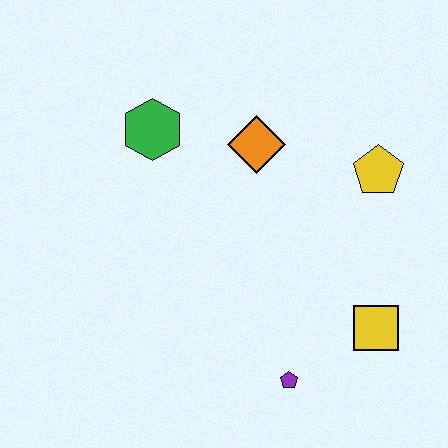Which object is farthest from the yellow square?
The green hexagon is farthest from the yellow square.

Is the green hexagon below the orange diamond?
No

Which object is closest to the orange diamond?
The green hexagon is closest to the orange diamond.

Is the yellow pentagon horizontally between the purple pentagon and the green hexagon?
No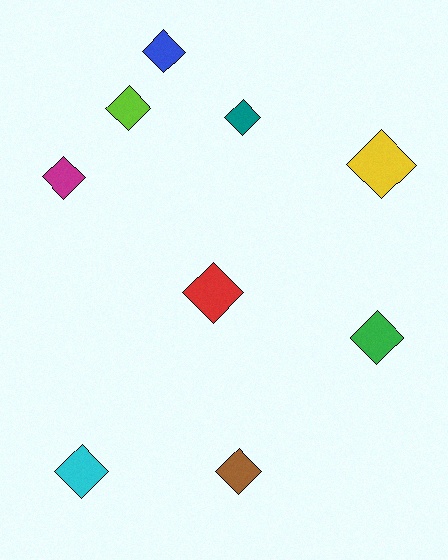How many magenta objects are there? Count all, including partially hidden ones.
There is 1 magenta object.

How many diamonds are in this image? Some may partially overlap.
There are 9 diamonds.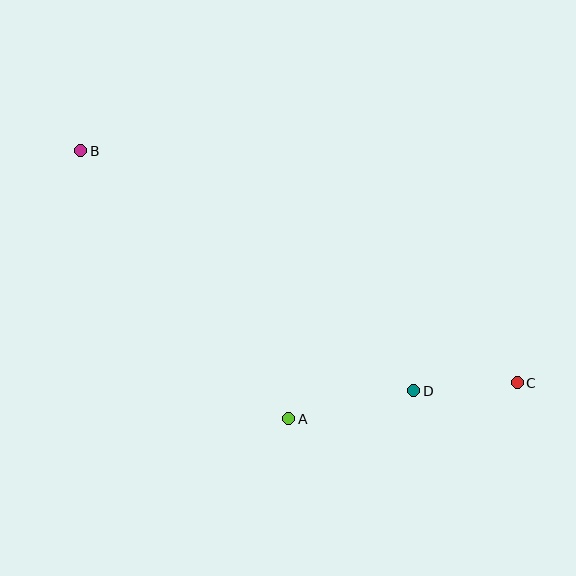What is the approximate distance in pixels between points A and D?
The distance between A and D is approximately 128 pixels.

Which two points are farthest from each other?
Points B and C are farthest from each other.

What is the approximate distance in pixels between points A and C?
The distance between A and C is approximately 231 pixels.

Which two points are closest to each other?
Points C and D are closest to each other.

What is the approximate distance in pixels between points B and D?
The distance between B and D is approximately 411 pixels.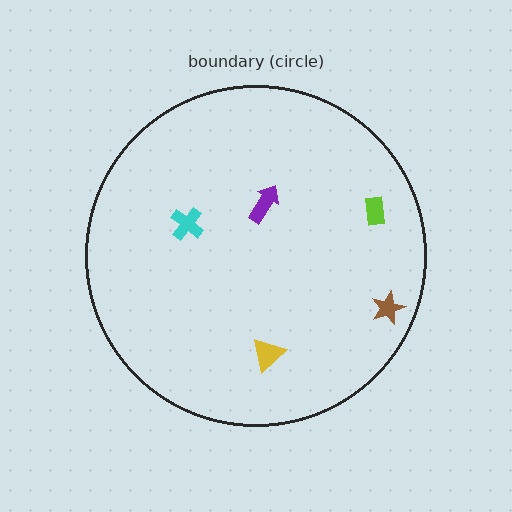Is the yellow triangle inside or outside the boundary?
Inside.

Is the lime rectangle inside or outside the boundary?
Inside.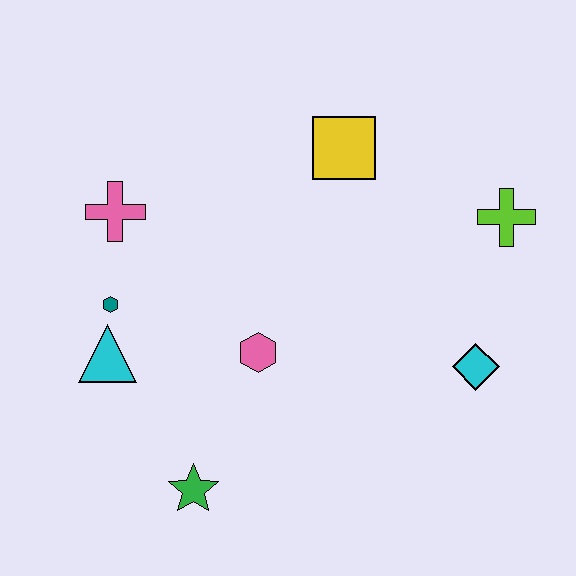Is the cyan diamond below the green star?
No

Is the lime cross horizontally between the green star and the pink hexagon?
No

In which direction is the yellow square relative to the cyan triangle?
The yellow square is to the right of the cyan triangle.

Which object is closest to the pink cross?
The teal hexagon is closest to the pink cross.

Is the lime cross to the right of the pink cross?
Yes